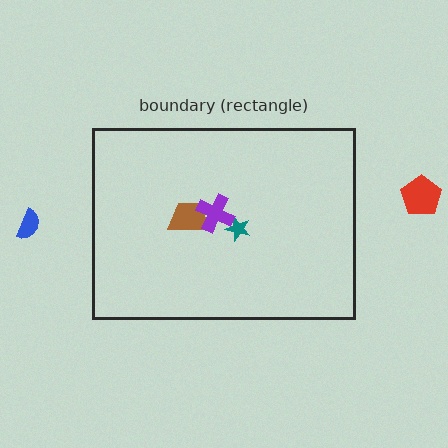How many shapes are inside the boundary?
3 inside, 2 outside.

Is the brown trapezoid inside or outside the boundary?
Inside.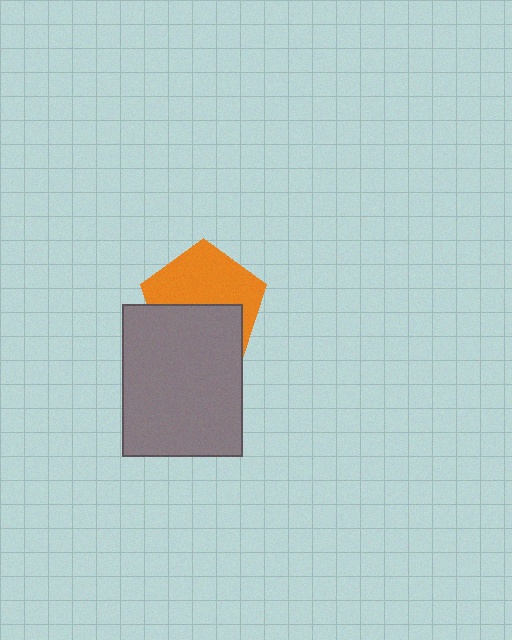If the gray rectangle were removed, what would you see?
You would see the complete orange pentagon.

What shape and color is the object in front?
The object in front is a gray rectangle.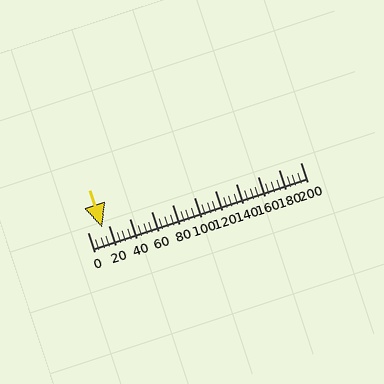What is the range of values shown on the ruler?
The ruler shows values from 0 to 200.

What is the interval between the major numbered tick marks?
The major tick marks are spaced 20 units apart.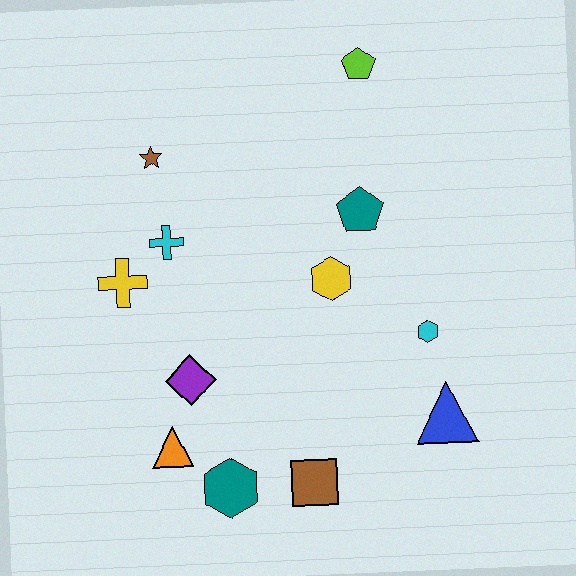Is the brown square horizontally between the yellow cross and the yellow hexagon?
Yes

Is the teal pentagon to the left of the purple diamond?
No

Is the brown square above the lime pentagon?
No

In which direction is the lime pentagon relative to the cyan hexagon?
The lime pentagon is above the cyan hexagon.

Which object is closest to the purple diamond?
The orange triangle is closest to the purple diamond.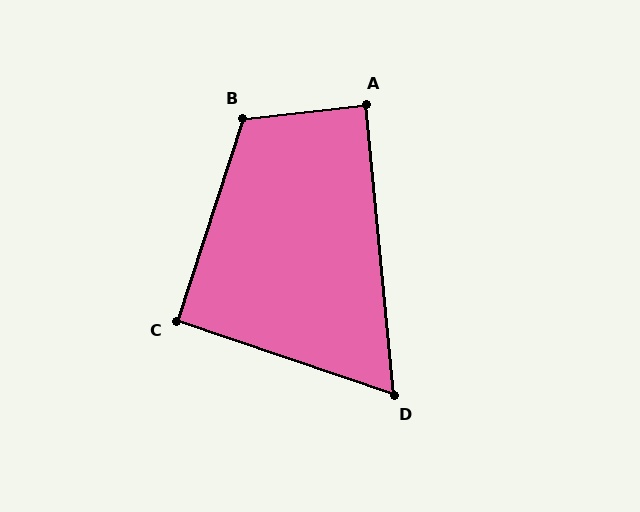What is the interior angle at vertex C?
Approximately 91 degrees (approximately right).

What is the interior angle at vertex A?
Approximately 89 degrees (approximately right).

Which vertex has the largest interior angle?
B, at approximately 114 degrees.